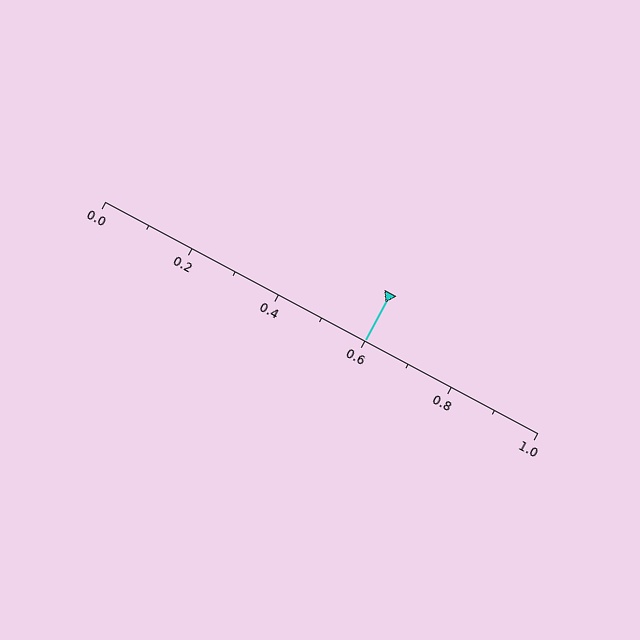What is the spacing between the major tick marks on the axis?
The major ticks are spaced 0.2 apart.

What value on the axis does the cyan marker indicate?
The marker indicates approximately 0.6.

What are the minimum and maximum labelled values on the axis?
The axis runs from 0.0 to 1.0.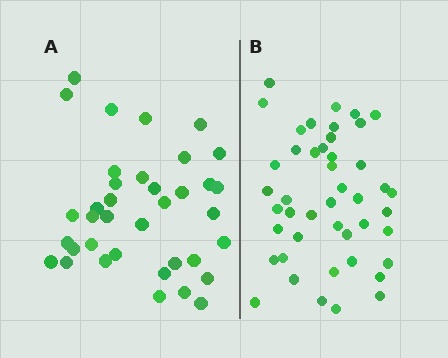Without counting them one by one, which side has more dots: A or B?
Region B (the right region) has more dots.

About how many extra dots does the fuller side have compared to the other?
Region B has roughly 8 or so more dots than region A.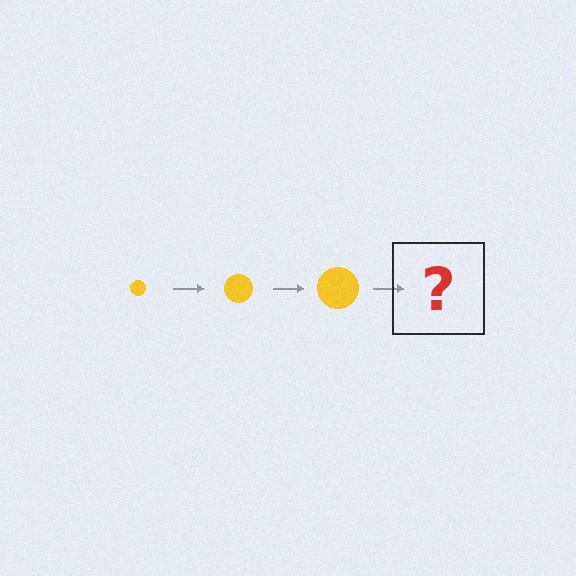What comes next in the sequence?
The next element should be a yellow circle, larger than the previous one.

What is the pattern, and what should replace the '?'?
The pattern is that the circle gets progressively larger each step. The '?' should be a yellow circle, larger than the previous one.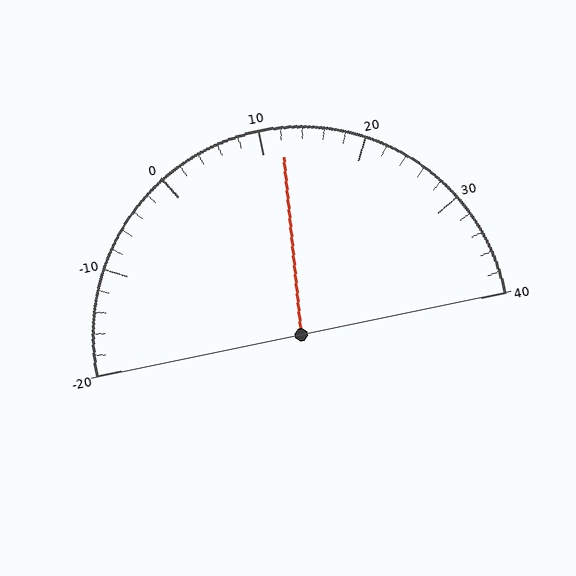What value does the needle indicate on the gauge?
The needle indicates approximately 12.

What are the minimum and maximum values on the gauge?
The gauge ranges from -20 to 40.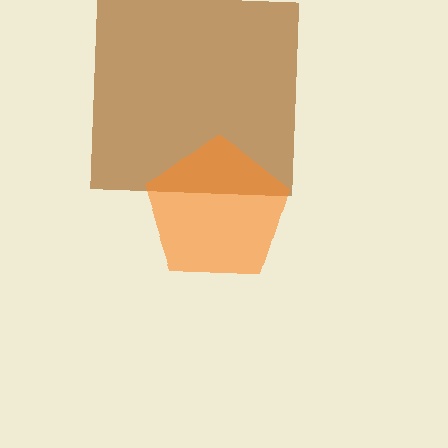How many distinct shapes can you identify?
There are 2 distinct shapes: a brown square, an orange pentagon.